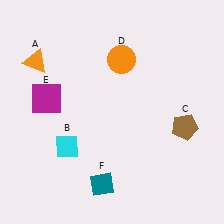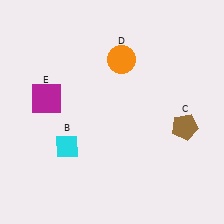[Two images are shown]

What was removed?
The orange triangle (A), the teal diamond (F) were removed in Image 2.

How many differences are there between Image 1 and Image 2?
There are 2 differences between the two images.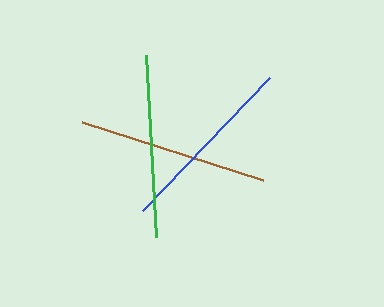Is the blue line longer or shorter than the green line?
The blue line is longer than the green line.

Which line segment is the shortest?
The green line is the shortest at approximately 182 pixels.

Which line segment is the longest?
The brown line is the longest at approximately 190 pixels.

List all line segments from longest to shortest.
From longest to shortest: brown, blue, green.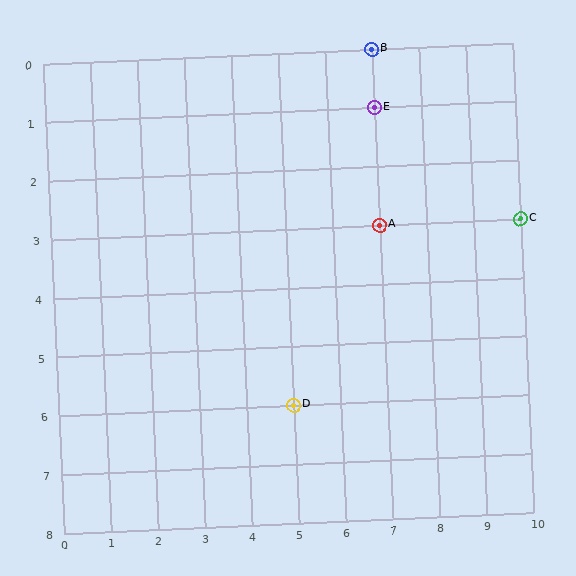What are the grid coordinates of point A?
Point A is at grid coordinates (7, 3).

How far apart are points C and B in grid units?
Points C and B are 3 columns and 3 rows apart (about 4.2 grid units diagonally).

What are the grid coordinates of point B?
Point B is at grid coordinates (7, 0).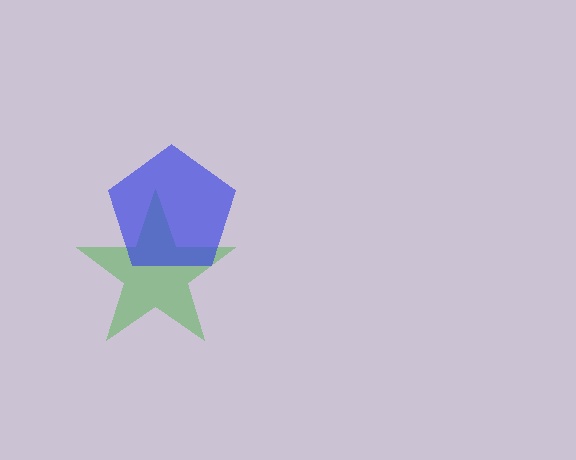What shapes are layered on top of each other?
The layered shapes are: a green star, a blue pentagon.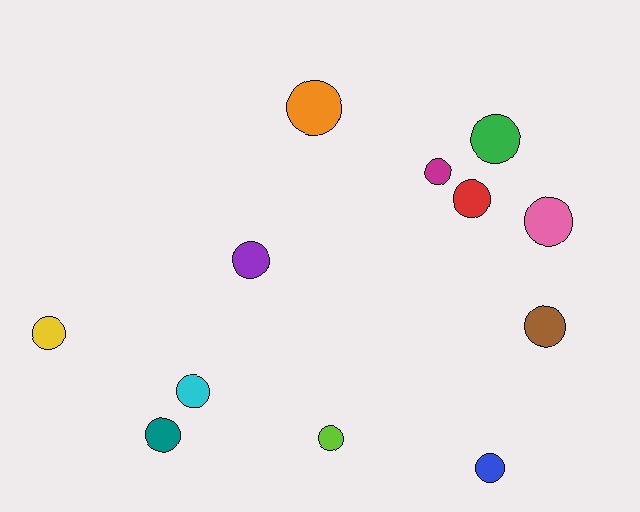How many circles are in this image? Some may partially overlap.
There are 12 circles.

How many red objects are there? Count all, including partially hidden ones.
There is 1 red object.